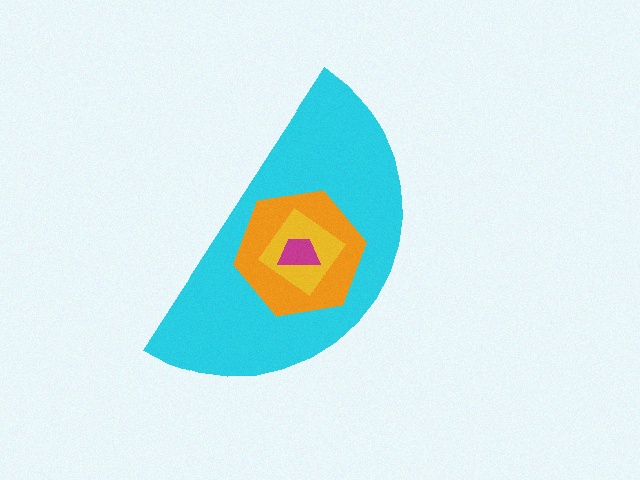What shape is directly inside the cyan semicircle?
The orange hexagon.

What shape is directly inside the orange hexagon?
The yellow diamond.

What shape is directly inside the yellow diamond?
The magenta trapezoid.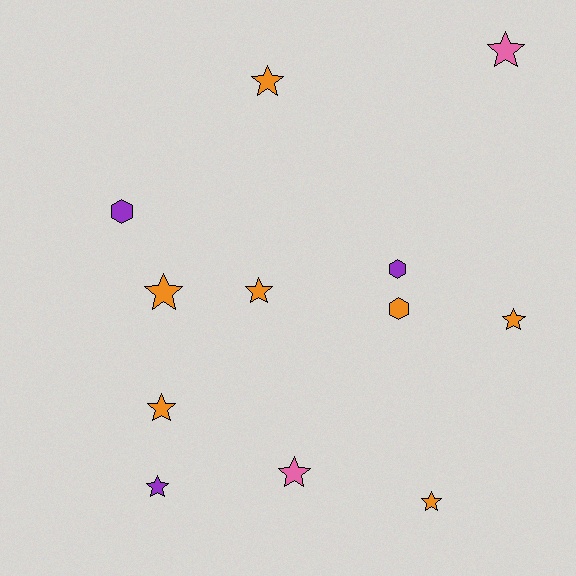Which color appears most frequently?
Orange, with 7 objects.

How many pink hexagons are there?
There are no pink hexagons.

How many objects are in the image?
There are 12 objects.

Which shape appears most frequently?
Star, with 9 objects.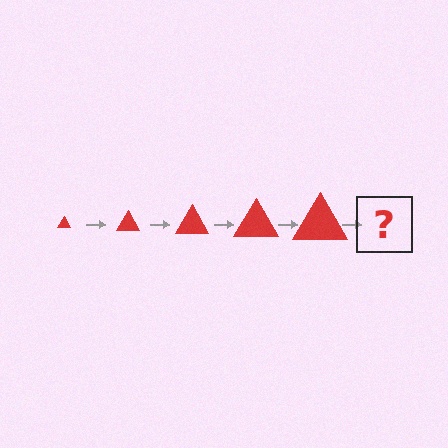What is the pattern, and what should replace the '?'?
The pattern is that the triangle gets progressively larger each step. The '?' should be a red triangle, larger than the previous one.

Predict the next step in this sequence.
The next step is a red triangle, larger than the previous one.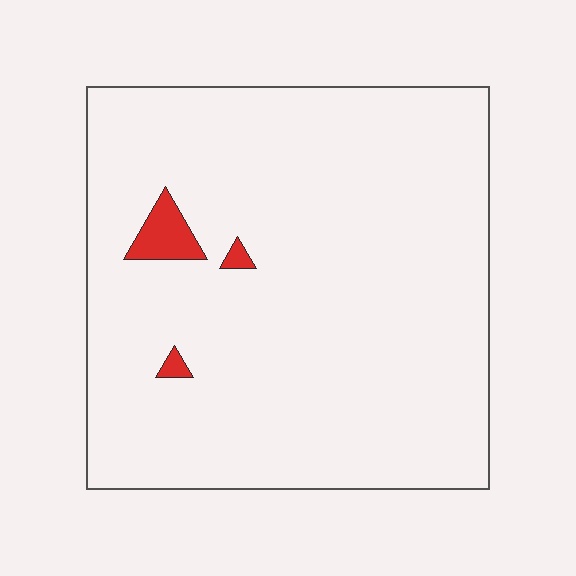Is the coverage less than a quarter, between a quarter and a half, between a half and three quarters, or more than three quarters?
Less than a quarter.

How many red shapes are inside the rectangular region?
3.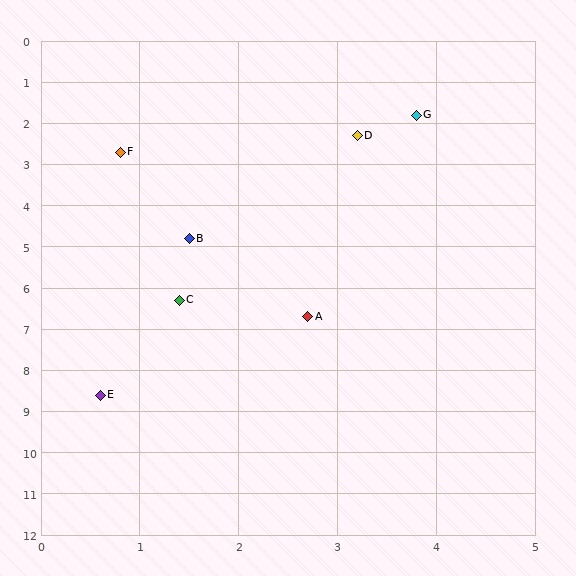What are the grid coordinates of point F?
Point F is at approximately (0.8, 2.7).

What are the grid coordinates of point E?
Point E is at approximately (0.6, 8.6).